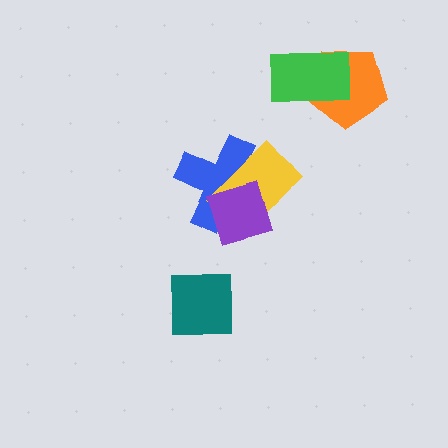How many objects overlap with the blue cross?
2 objects overlap with the blue cross.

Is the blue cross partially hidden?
Yes, it is partially covered by another shape.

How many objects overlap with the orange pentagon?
1 object overlaps with the orange pentagon.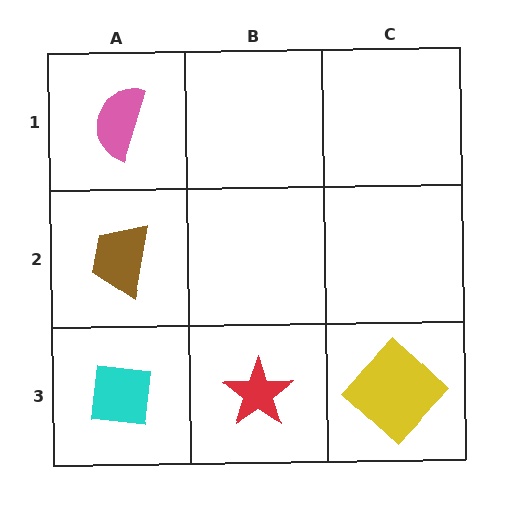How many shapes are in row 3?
3 shapes.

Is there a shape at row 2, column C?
No, that cell is empty.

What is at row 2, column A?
A brown trapezoid.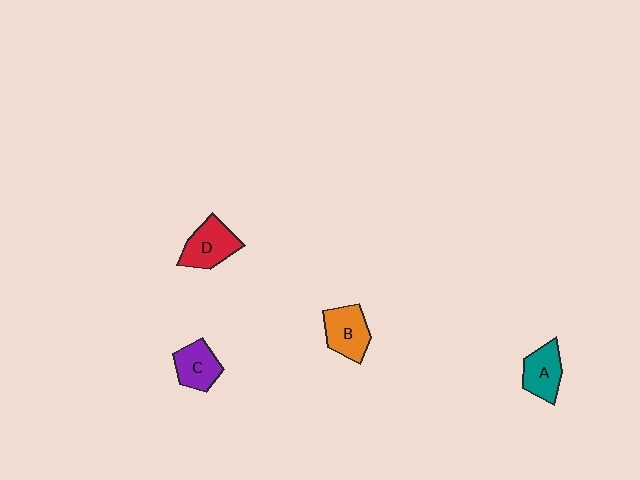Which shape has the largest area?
Shape D (red).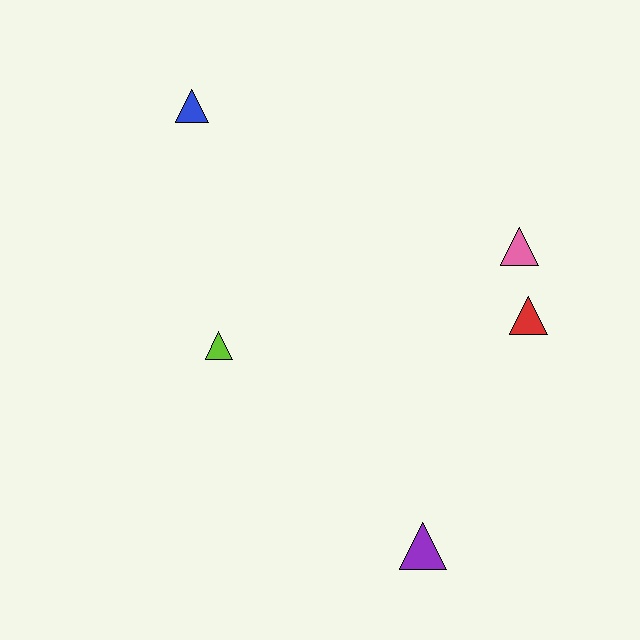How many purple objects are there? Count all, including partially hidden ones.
There is 1 purple object.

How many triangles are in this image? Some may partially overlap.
There are 5 triangles.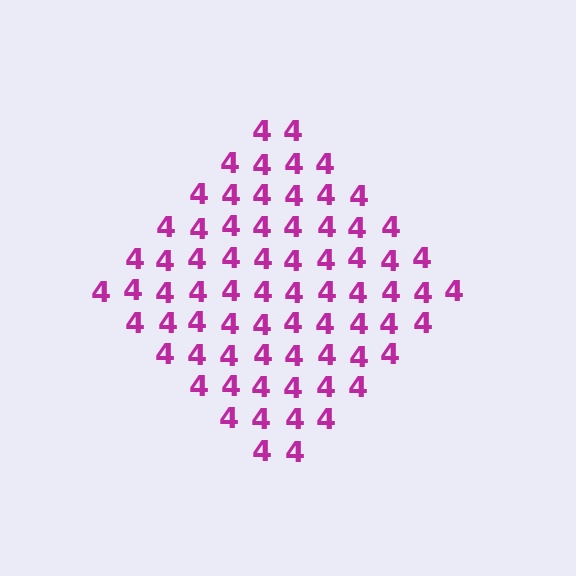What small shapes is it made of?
It is made of small digit 4's.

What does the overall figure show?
The overall figure shows a diamond.